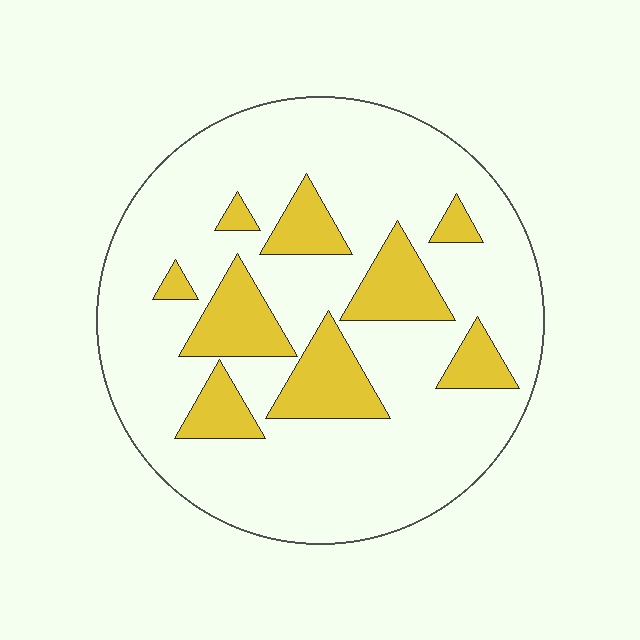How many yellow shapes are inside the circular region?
9.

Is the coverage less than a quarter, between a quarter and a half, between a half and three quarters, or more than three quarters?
Less than a quarter.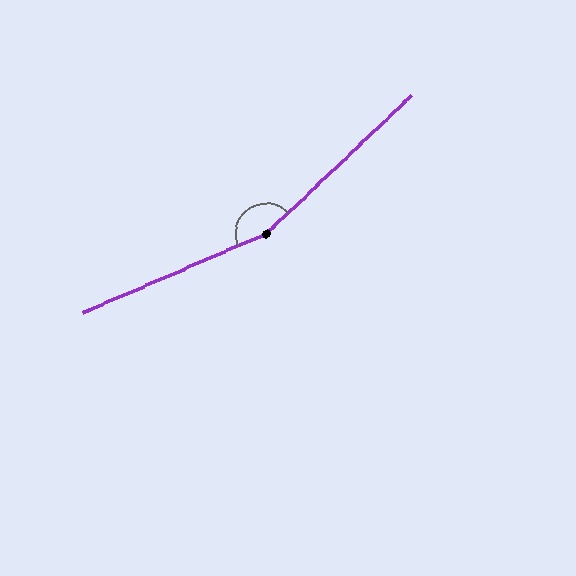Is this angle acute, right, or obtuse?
It is obtuse.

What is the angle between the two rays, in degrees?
Approximately 160 degrees.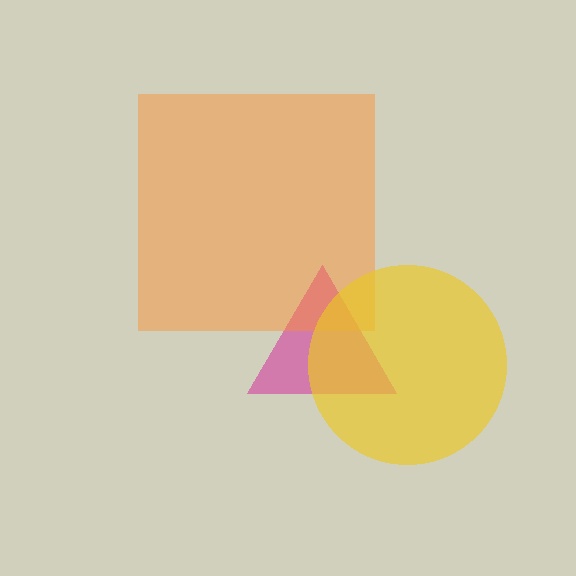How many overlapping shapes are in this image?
There are 3 overlapping shapes in the image.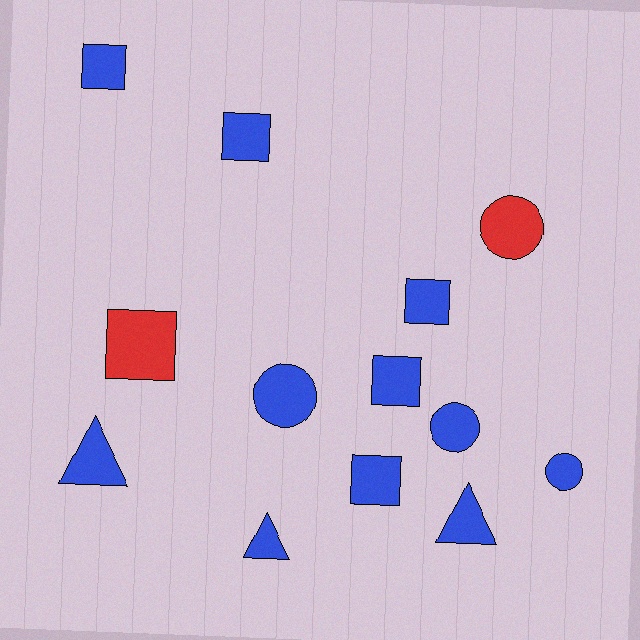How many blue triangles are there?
There are 3 blue triangles.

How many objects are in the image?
There are 13 objects.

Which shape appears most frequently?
Square, with 6 objects.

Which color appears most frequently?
Blue, with 11 objects.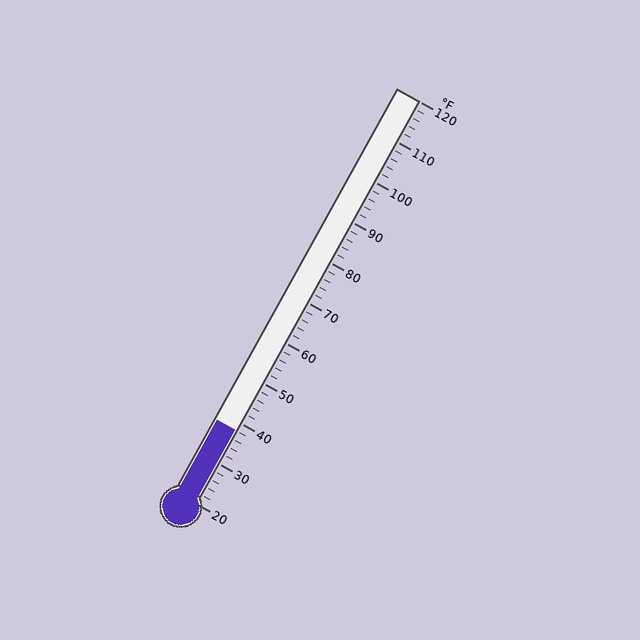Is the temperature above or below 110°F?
The temperature is below 110°F.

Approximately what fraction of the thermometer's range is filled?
The thermometer is filled to approximately 20% of its range.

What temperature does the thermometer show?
The thermometer shows approximately 38°F.